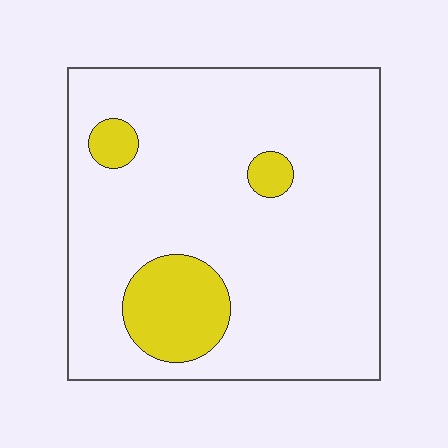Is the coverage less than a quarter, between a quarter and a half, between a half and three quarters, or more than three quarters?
Less than a quarter.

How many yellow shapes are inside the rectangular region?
3.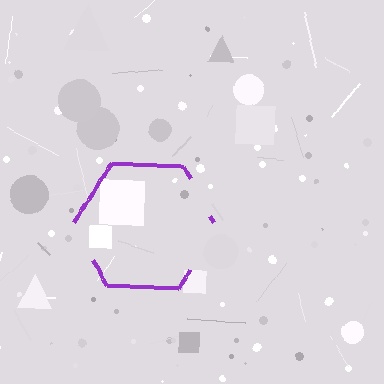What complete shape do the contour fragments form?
The contour fragments form a hexagon.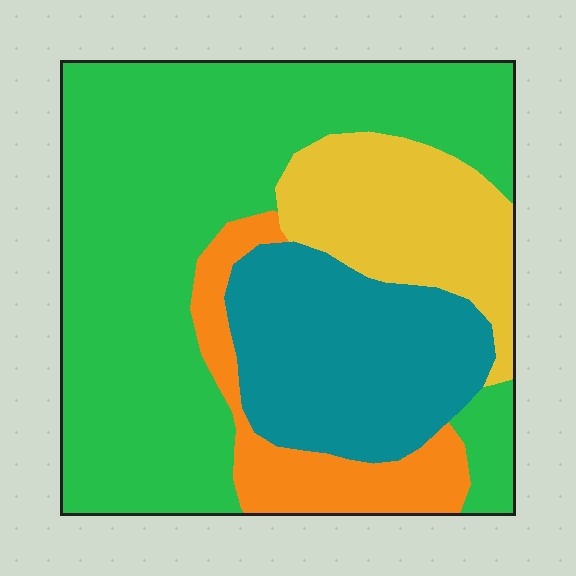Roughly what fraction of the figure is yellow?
Yellow takes up about one sixth (1/6) of the figure.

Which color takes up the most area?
Green, at roughly 55%.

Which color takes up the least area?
Orange, at roughly 10%.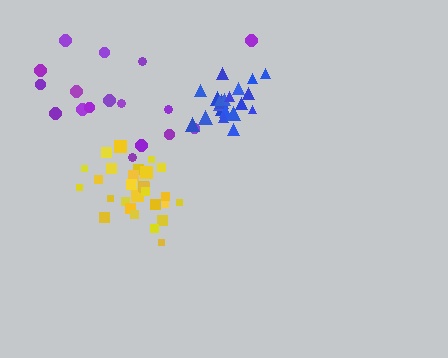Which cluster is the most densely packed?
Blue.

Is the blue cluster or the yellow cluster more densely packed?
Blue.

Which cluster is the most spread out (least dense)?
Purple.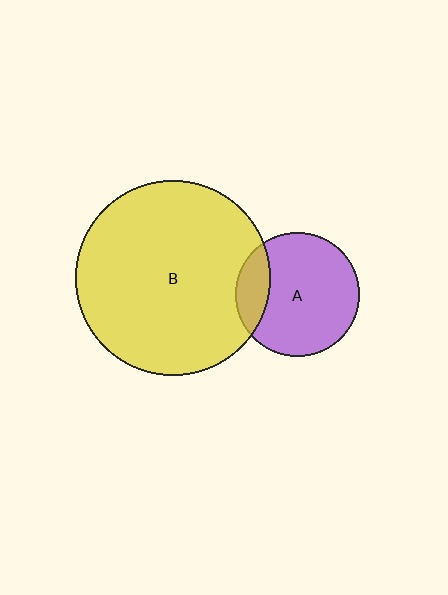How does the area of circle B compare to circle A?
Approximately 2.5 times.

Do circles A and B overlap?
Yes.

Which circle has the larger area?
Circle B (yellow).